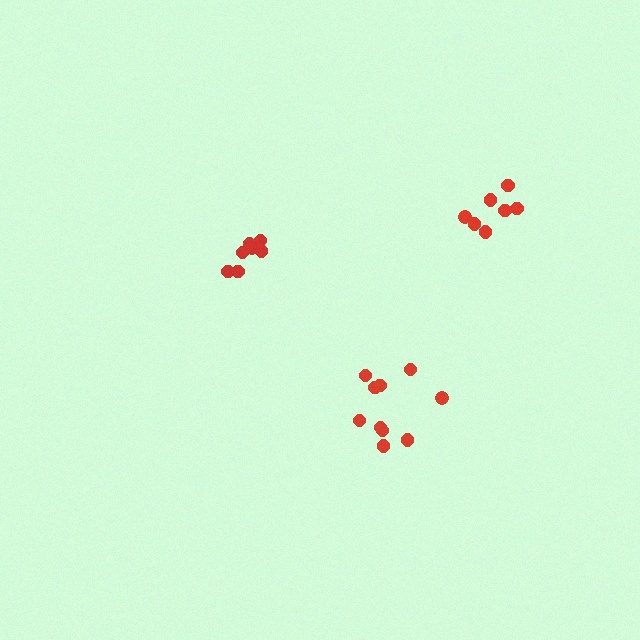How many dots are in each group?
Group 1: 7 dots, Group 2: 10 dots, Group 3: 8 dots (25 total).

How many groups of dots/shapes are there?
There are 3 groups.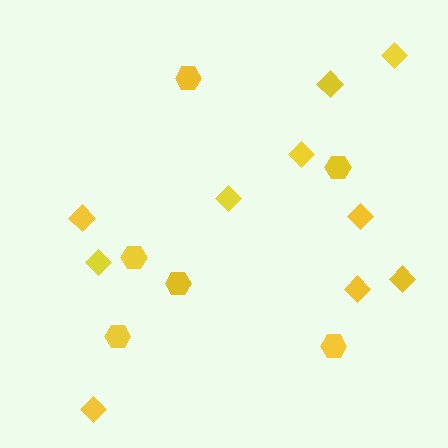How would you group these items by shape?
There are 2 groups: one group of hexagons (6) and one group of diamonds (10).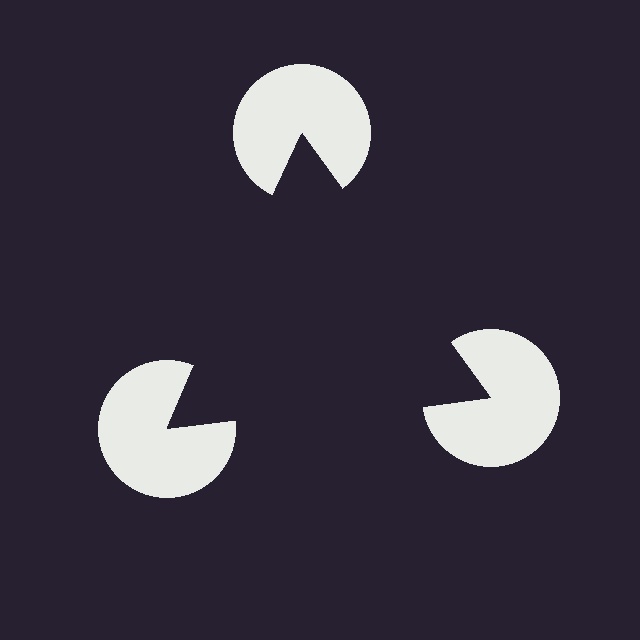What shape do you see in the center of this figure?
An illusory triangle — its edges are inferred from the aligned wedge cuts in the pac-man discs, not physically drawn.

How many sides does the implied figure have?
3 sides.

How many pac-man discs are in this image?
There are 3 — one at each vertex of the illusory triangle.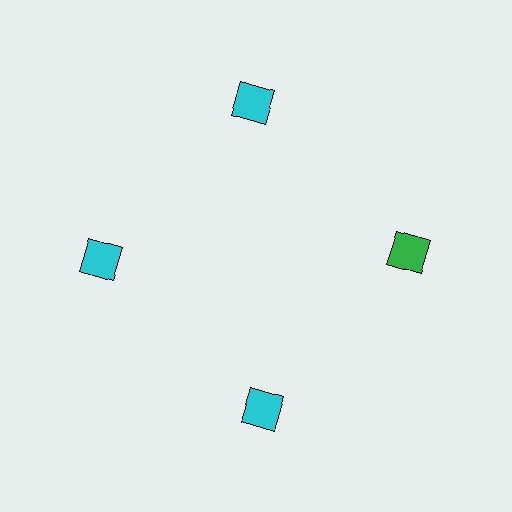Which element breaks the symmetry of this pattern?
The green diamond at roughly the 3 o'clock position breaks the symmetry. All other shapes are cyan diamonds.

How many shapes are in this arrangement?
There are 4 shapes arranged in a ring pattern.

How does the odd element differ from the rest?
It has a different color: green instead of cyan.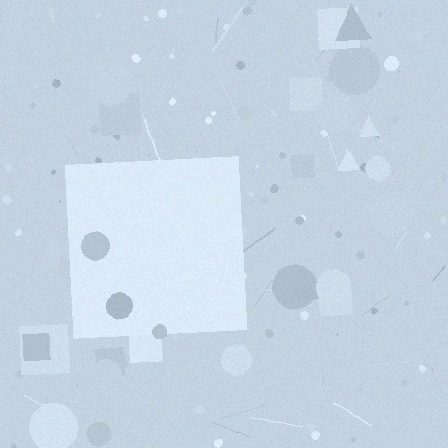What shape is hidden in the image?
A square is hidden in the image.